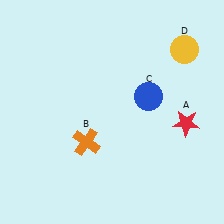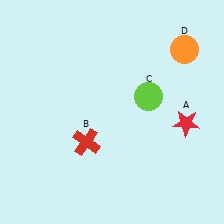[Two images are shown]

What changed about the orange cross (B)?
In Image 1, B is orange. In Image 2, it changed to red.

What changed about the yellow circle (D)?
In Image 1, D is yellow. In Image 2, it changed to orange.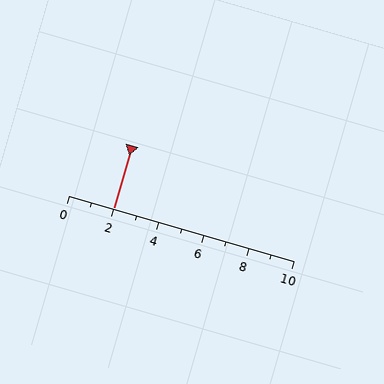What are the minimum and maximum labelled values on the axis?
The axis runs from 0 to 10.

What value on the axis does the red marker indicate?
The marker indicates approximately 2.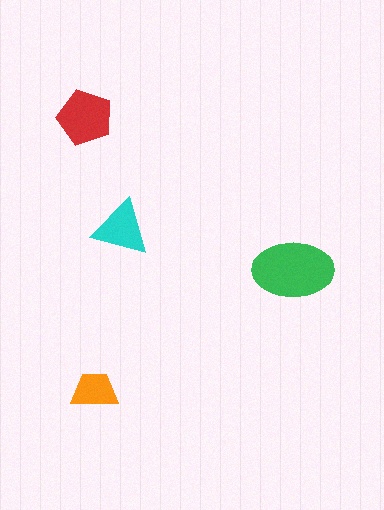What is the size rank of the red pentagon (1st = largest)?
2nd.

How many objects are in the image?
There are 4 objects in the image.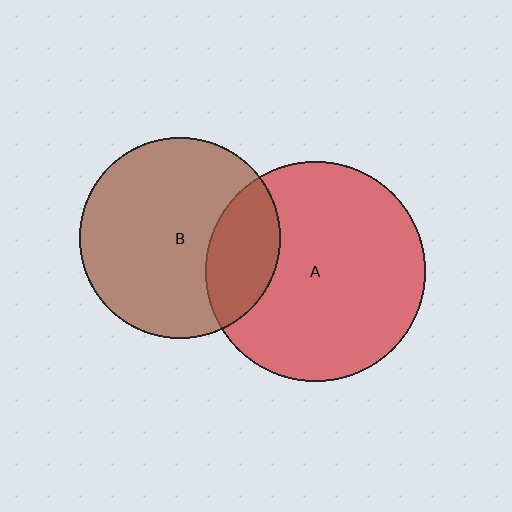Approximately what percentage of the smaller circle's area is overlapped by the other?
Approximately 25%.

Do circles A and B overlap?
Yes.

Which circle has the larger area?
Circle A (red).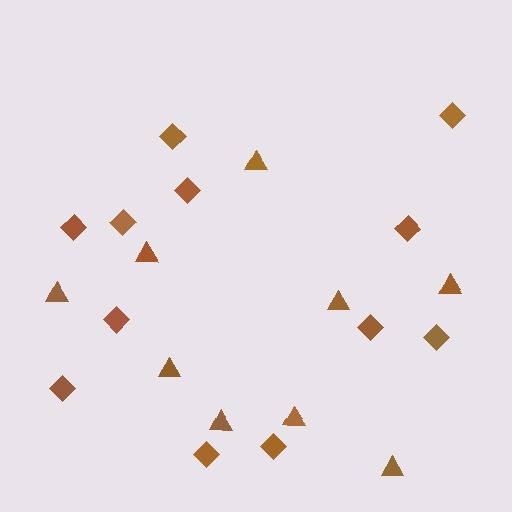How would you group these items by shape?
There are 2 groups: one group of triangles (9) and one group of diamonds (12).